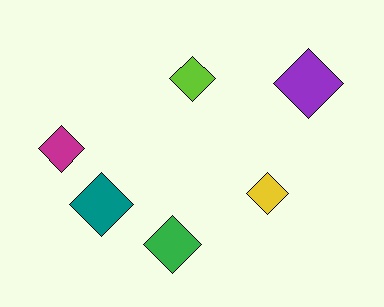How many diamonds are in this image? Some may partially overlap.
There are 6 diamonds.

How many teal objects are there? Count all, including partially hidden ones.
There is 1 teal object.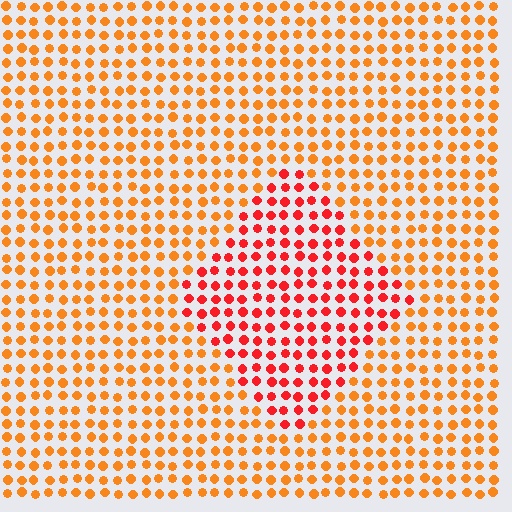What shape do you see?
I see a diamond.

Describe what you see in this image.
The image is filled with small orange elements in a uniform arrangement. A diamond-shaped region is visible where the elements are tinted to a slightly different hue, forming a subtle color boundary.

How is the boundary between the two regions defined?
The boundary is defined purely by a slight shift in hue (about 32 degrees). Spacing, size, and orientation are identical on both sides.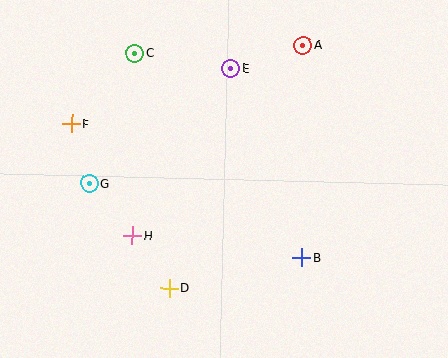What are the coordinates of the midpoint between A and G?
The midpoint between A and G is at (196, 114).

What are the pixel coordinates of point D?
Point D is at (170, 288).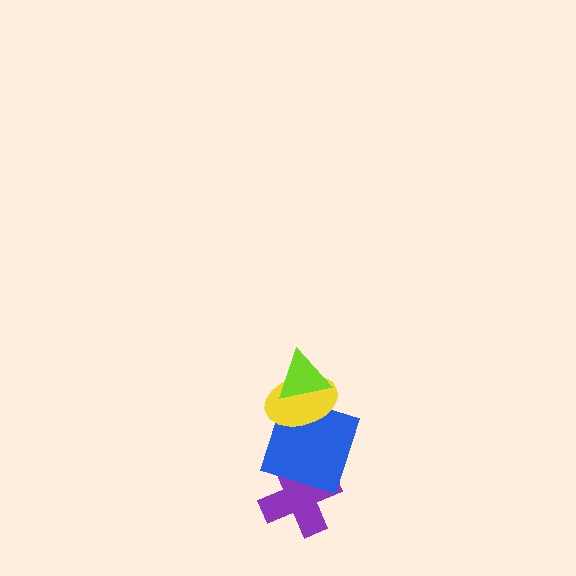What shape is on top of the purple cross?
The blue square is on top of the purple cross.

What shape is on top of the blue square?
The yellow ellipse is on top of the blue square.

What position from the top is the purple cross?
The purple cross is 4th from the top.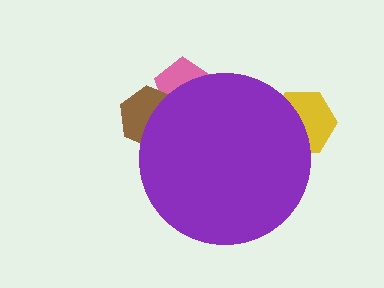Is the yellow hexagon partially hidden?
Yes, the yellow hexagon is partially hidden behind the purple circle.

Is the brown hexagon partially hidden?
Yes, the brown hexagon is partially hidden behind the purple circle.